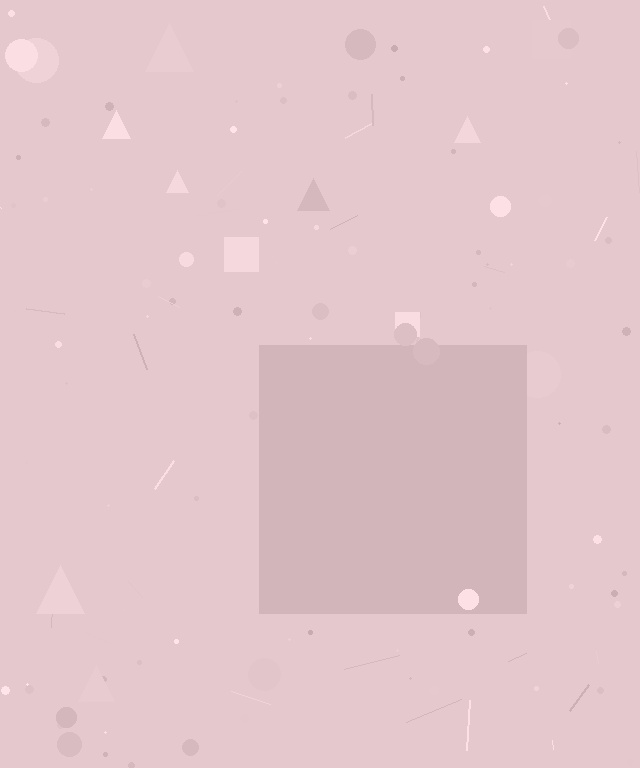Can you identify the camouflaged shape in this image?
The camouflaged shape is a square.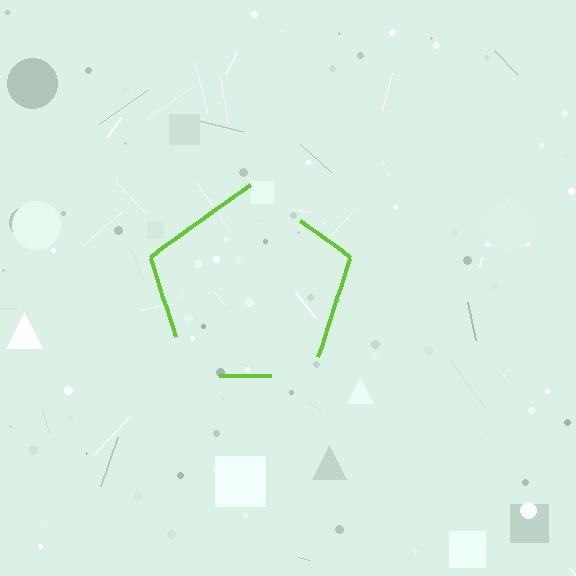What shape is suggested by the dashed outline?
The dashed outline suggests a pentagon.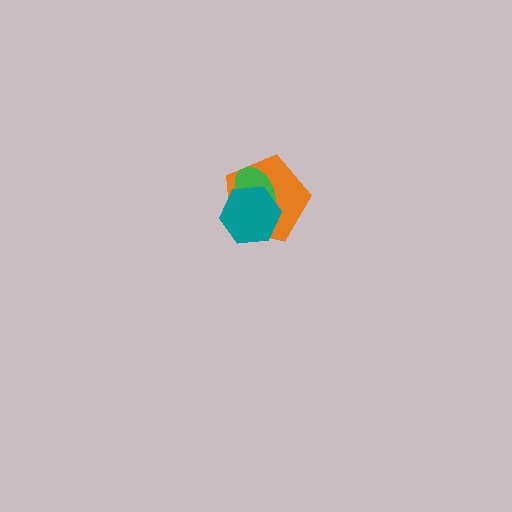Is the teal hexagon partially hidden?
No, no other shape covers it.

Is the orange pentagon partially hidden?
Yes, it is partially covered by another shape.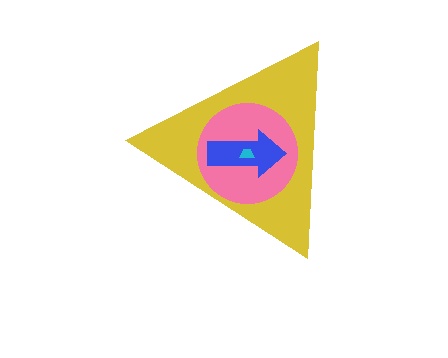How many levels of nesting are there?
4.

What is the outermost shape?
The yellow triangle.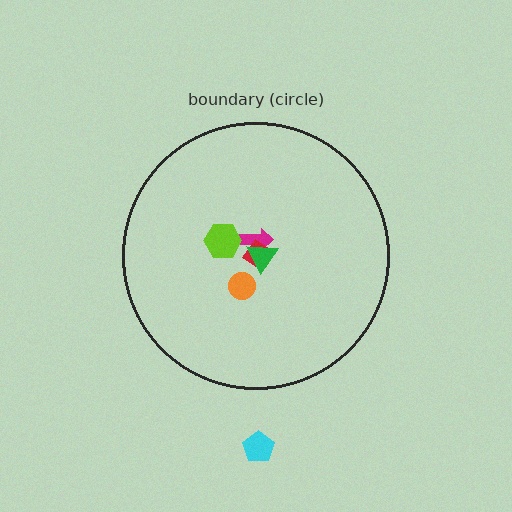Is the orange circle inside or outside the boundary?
Inside.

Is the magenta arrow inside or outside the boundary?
Inside.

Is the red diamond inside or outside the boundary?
Inside.